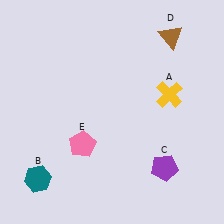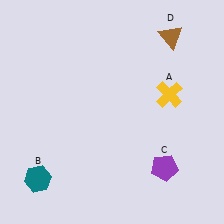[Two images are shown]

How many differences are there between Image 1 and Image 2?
There is 1 difference between the two images.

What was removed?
The pink pentagon (E) was removed in Image 2.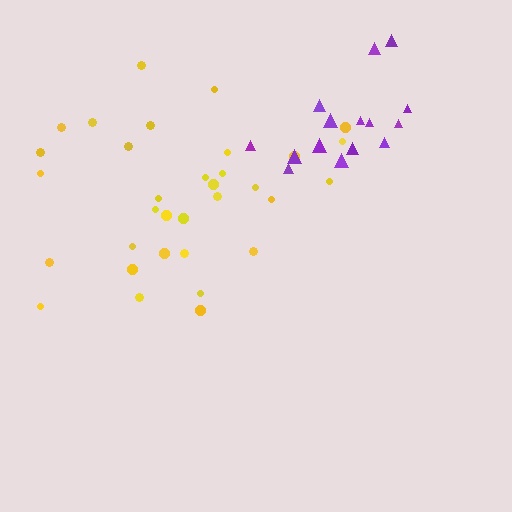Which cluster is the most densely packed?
Yellow.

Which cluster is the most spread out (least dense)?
Purple.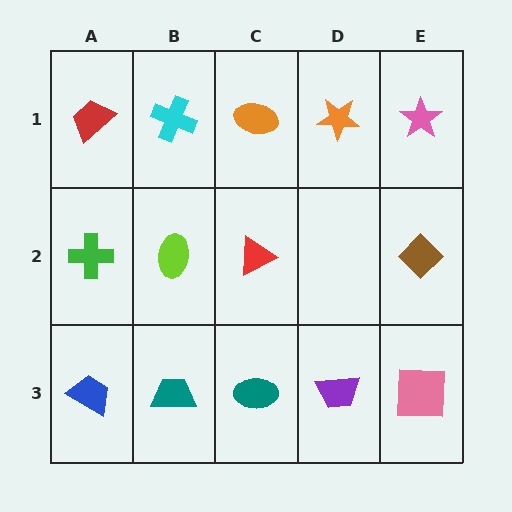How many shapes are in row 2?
4 shapes.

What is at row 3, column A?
A blue trapezoid.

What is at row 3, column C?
A teal ellipse.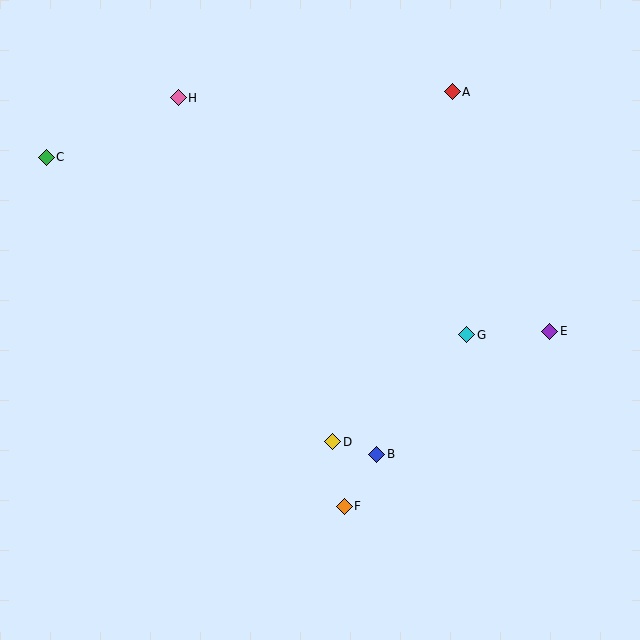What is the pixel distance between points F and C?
The distance between F and C is 459 pixels.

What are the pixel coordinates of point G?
Point G is at (466, 335).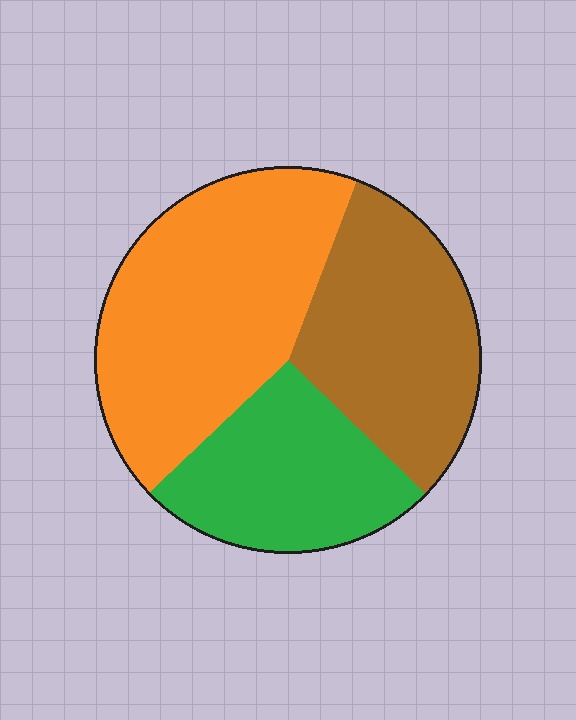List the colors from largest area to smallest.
From largest to smallest: orange, brown, green.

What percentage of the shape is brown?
Brown takes up between a quarter and a half of the shape.